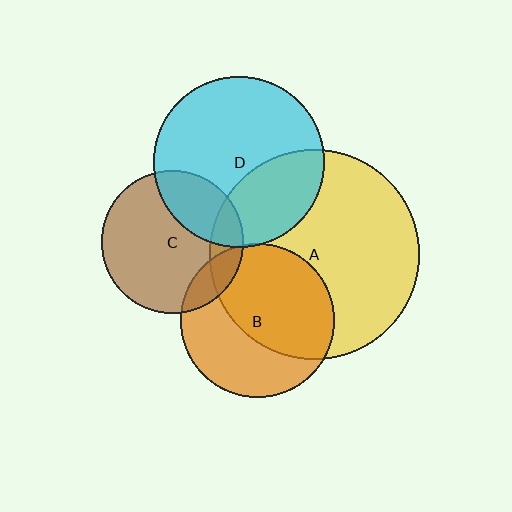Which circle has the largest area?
Circle A (yellow).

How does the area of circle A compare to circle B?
Approximately 1.9 times.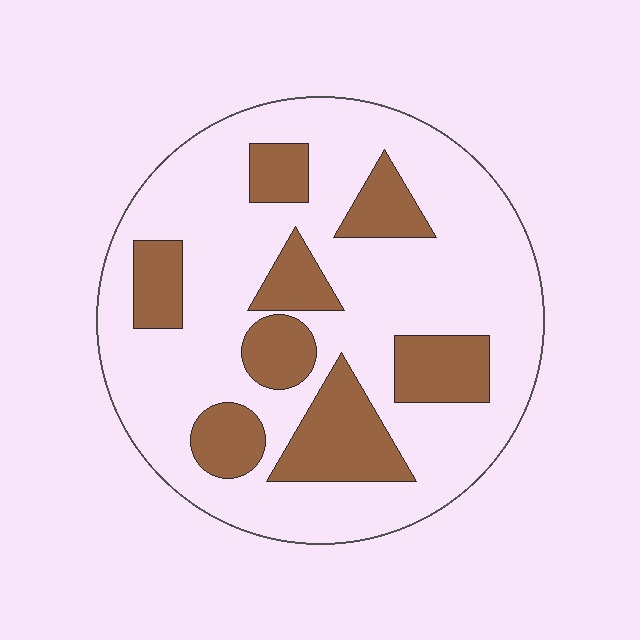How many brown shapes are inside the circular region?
8.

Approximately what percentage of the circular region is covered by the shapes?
Approximately 25%.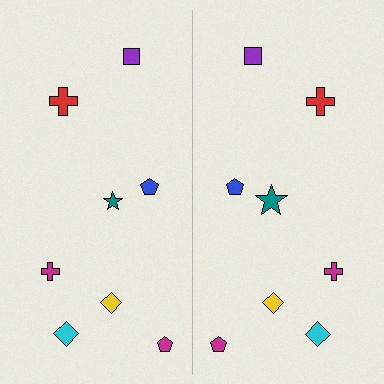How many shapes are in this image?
There are 16 shapes in this image.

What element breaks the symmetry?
The teal star on the right side has a different size than its mirror counterpart.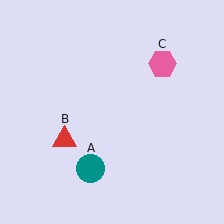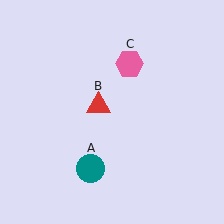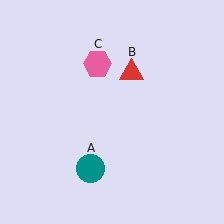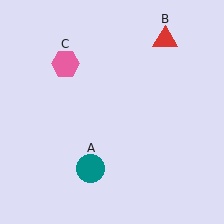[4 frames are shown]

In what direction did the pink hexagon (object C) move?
The pink hexagon (object C) moved left.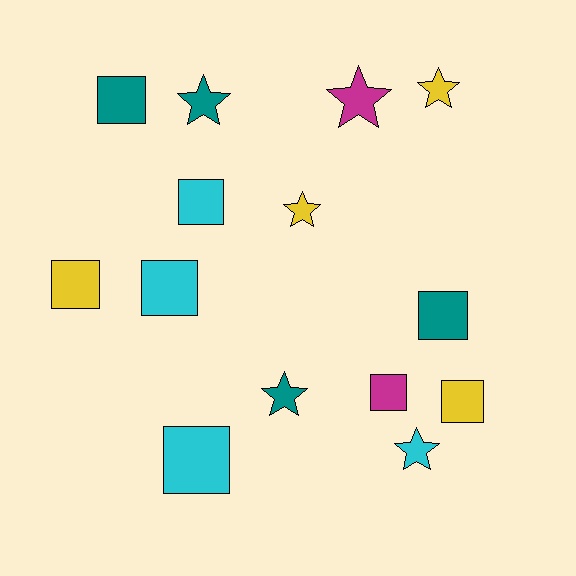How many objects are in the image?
There are 14 objects.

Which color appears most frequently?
Teal, with 4 objects.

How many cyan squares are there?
There are 3 cyan squares.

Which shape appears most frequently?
Square, with 8 objects.